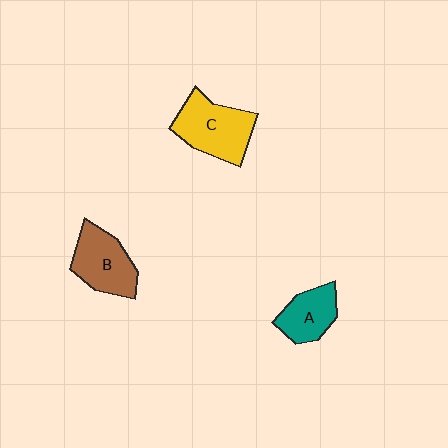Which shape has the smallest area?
Shape A (teal).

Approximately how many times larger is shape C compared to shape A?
Approximately 1.5 times.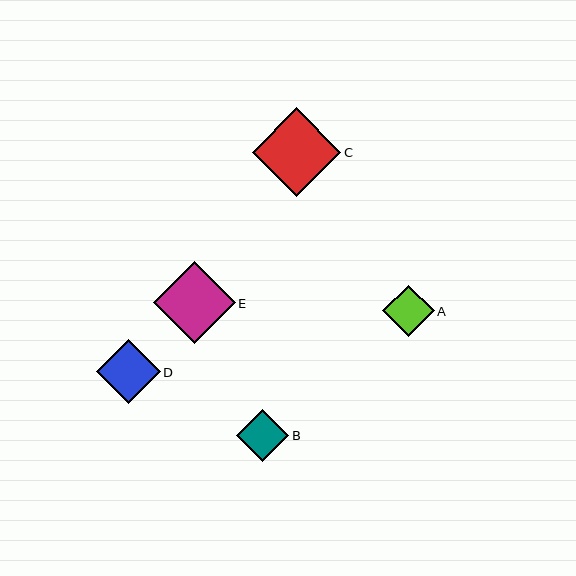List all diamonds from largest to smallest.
From largest to smallest: C, E, D, B, A.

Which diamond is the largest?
Diamond C is the largest with a size of approximately 89 pixels.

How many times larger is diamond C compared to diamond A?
Diamond C is approximately 1.7 times the size of diamond A.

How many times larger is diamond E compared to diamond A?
Diamond E is approximately 1.6 times the size of diamond A.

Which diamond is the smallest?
Diamond A is the smallest with a size of approximately 51 pixels.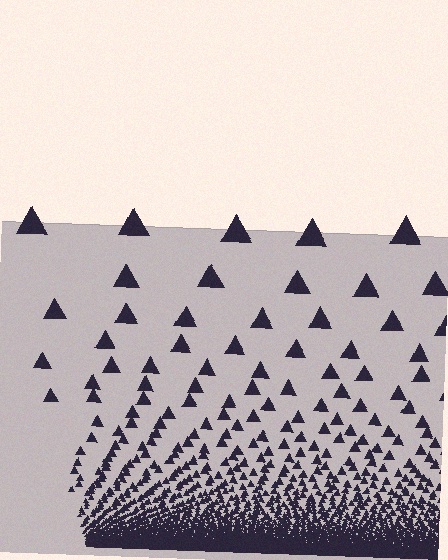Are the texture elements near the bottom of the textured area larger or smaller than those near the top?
Smaller. The gradient is inverted — elements near the bottom are smaller and denser.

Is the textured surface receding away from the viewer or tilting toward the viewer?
The surface appears to tilt toward the viewer. Texture elements get larger and sparser toward the top.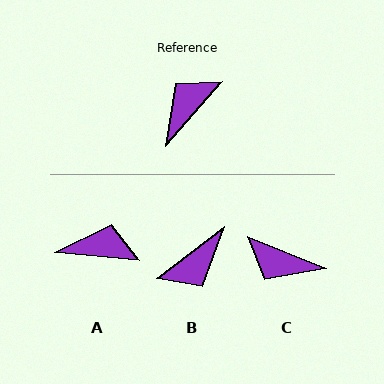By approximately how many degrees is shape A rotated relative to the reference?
Approximately 54 degrees clockwise.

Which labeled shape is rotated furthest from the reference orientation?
B, about 169 degrees away.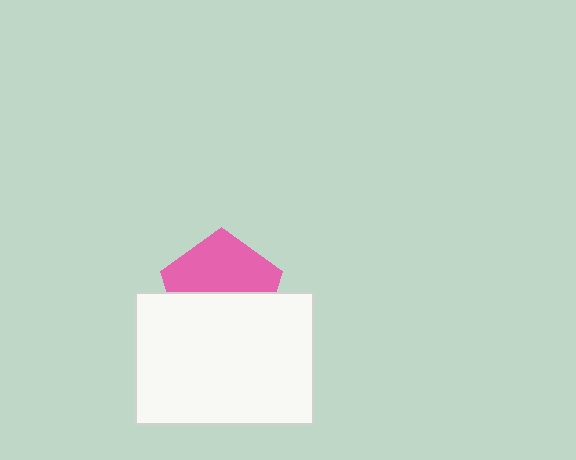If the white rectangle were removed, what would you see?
You would see the complete pink pentagon.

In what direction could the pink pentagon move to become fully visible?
The pink pentagon could move up. That would shift it out from behind the white rectangle entirely.